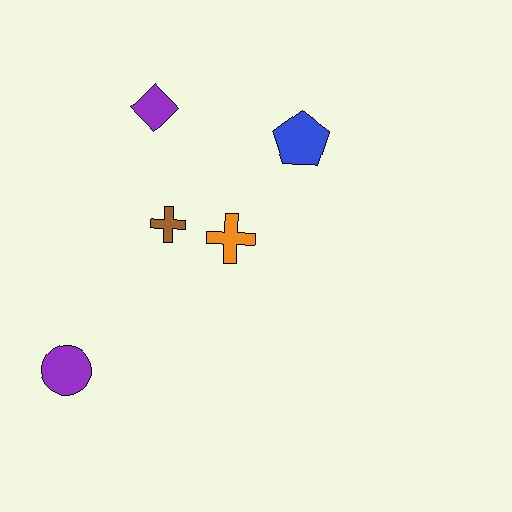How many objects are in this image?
There are 5 objects.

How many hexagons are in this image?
There are no hexagons.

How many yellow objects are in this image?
There are no yellow objects.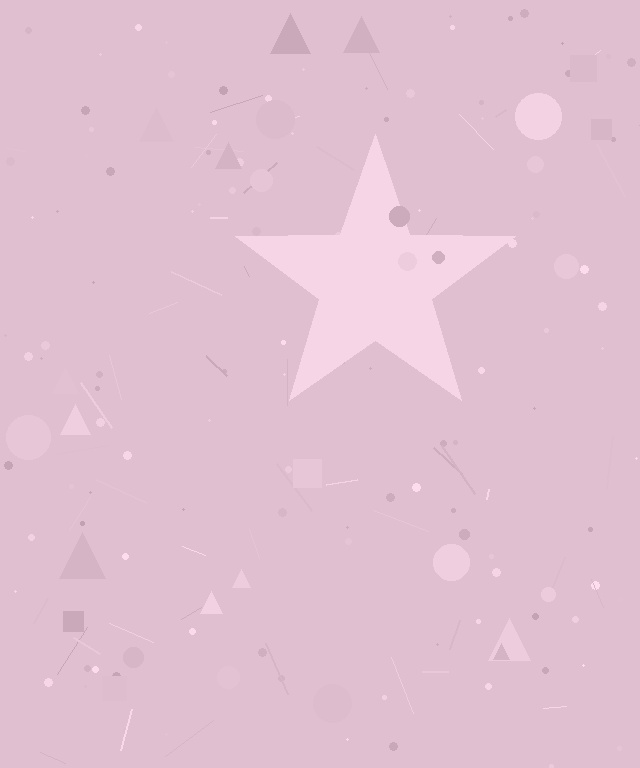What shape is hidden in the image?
A star is hidden in the image.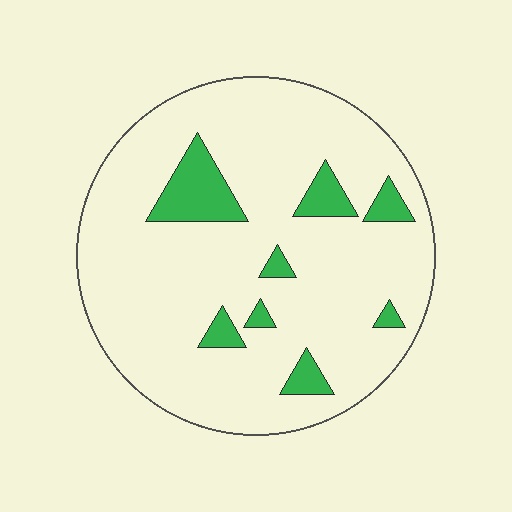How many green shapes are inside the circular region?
8.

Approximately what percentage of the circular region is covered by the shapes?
Approximately 10%.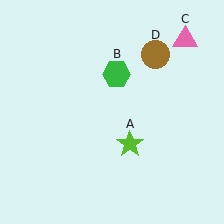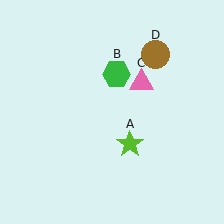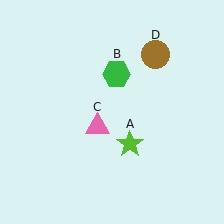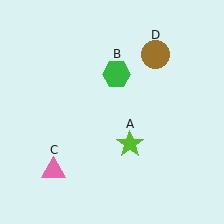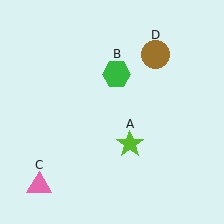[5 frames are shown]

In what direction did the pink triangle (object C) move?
The pink triangle (object C) moved down and to the left.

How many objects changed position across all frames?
1 object changed position: pink triangle (object C).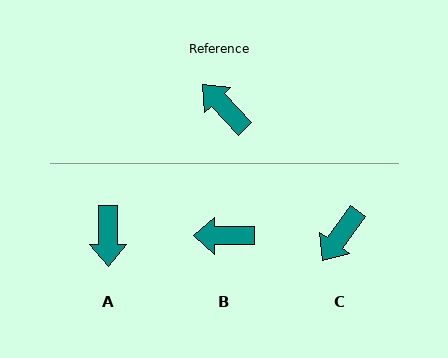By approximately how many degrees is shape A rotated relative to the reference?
Approximately 136 degrees counter-clockwise.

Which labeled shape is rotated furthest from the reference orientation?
A, about 136 degrees away.